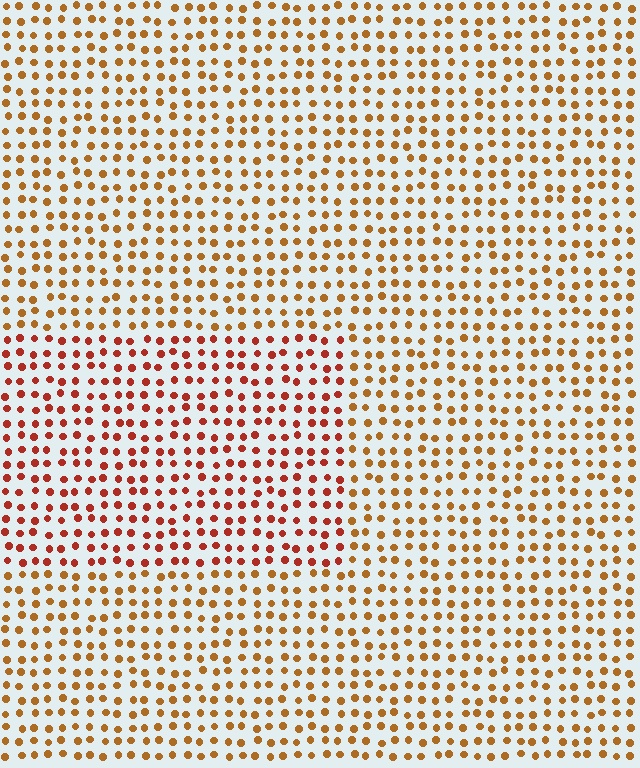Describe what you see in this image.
The image is filled with small brown elements in a uniform arrangement. A rectangle-shaped region is visible where the elements are tinted to a slightly different hue, forming a subtle color boundary.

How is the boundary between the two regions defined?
The boundary is defined purely by a slight shift in hue (about 28 degrees). Spacing, size, and orientation are identical on both sides.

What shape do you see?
I see a rectangle.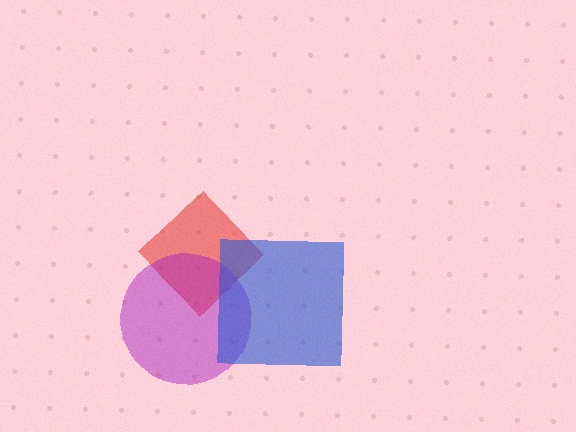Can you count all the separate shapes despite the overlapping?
Yes, there are 3 separate shapes.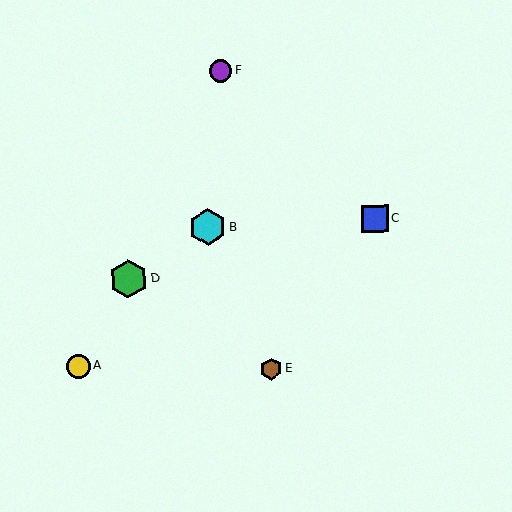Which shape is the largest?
The green hexagon (labeled D) is the largest.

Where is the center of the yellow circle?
The center of the yellow circle is at (78, 366).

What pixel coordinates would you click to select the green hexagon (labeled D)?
Click at (128, 279) to select the green hexagon D.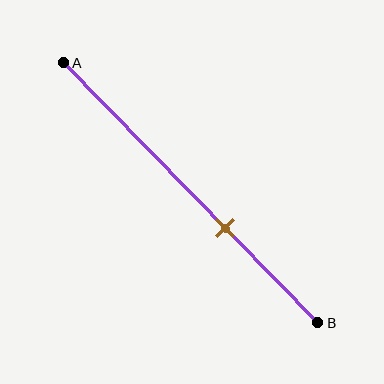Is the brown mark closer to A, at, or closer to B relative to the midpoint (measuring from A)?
The brown mark is closer to point B than the midpoint of segment AB.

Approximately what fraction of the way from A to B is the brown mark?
The brown mark is approximately 65% of the way from A to B.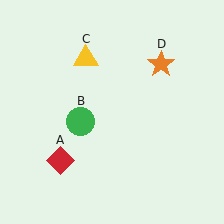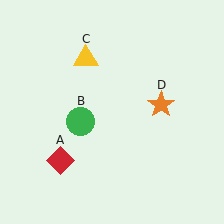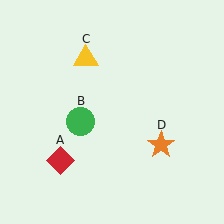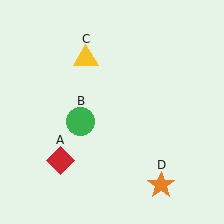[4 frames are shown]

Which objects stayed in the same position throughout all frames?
Red diamond (object A) and green circle (object B) and yellow triangle (object C) remained stationary.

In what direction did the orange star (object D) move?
The orange star (object D) moved down.